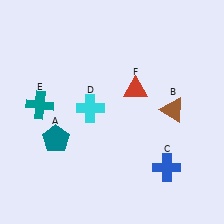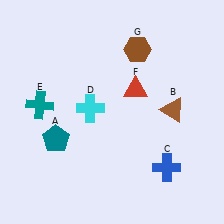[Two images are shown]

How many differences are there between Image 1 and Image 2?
There is 1 difference between the two images.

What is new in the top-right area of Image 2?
A brown hexagon (G) was added in the top-right area of Image 2.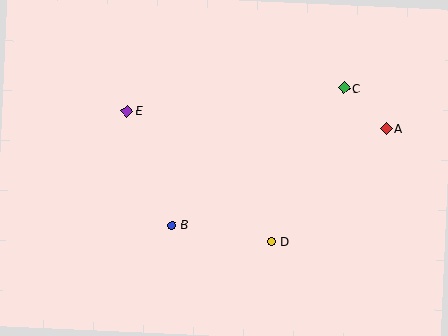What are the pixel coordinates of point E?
Point E is at (127, 111).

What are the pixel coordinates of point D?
Point D is at (271, 242).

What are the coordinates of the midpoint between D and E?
The midpoint between D and E is at (199, 176).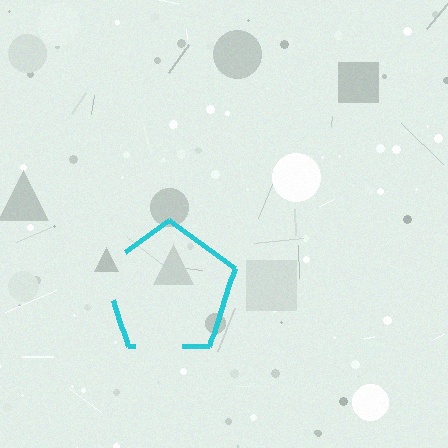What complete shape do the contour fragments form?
The contour fragments form a pentagon.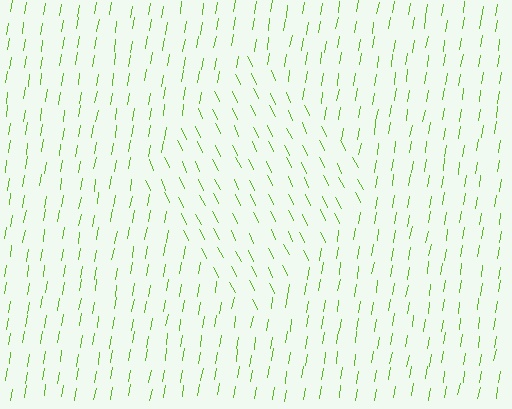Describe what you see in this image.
The image is filled with small lime line segments. A diamond region in the image has lines oriented differently from the surrounding lines, creating a visible texture boundary.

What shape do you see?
I see a diamond.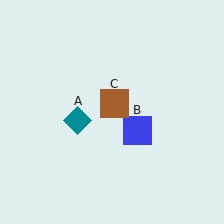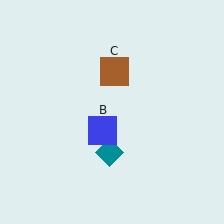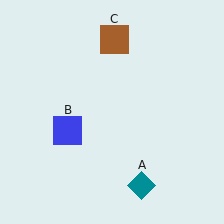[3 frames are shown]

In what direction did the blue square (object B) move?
The blue square (object B) moved left.